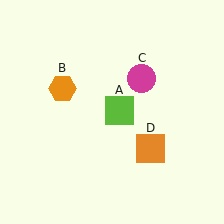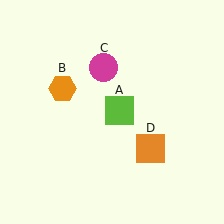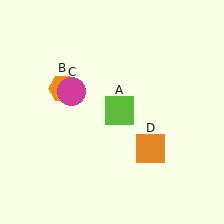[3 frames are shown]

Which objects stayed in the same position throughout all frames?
Lime square (object A) and orange hexagon (object B) and orange square (object D) remained stationary.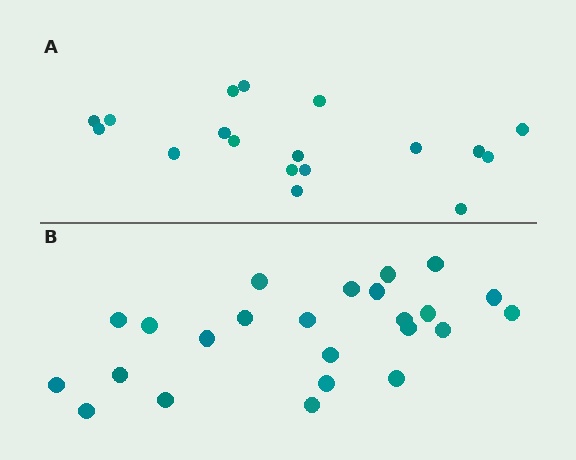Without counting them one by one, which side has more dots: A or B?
Region B (the bottom region) has more dots.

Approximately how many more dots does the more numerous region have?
Region B has about 6 more dots than region A.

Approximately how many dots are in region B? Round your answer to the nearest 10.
About 20 dots. (The exact count is 24, which rounds to 20.)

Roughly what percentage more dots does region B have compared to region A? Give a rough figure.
About 35% more.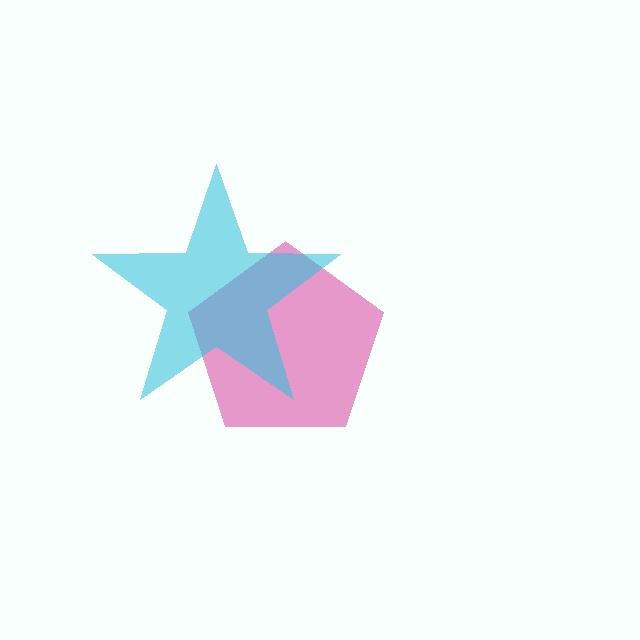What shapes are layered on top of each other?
The layered shapes are: a pink pentagon, a cyan star.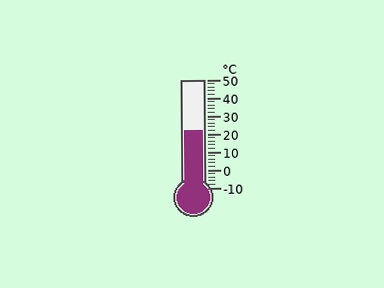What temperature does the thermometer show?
The thermometer shows approximately 22°C.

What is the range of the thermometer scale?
The thermometer scale ranges from -10°C to 50°C.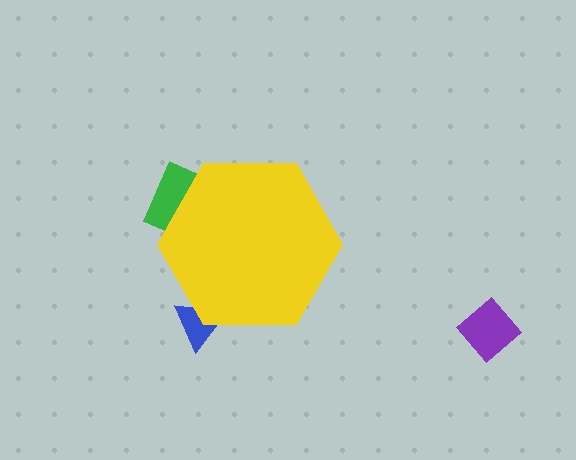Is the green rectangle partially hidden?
Yes, the green rectangle is partially hidden behind the yellow hexagon.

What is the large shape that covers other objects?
A yellow hexagon.